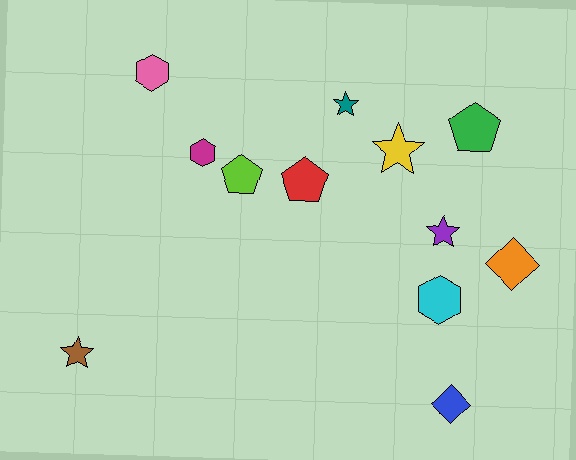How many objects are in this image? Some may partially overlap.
There are 12 objects.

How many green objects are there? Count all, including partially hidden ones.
There is 1 green object.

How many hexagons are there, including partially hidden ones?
There are 3 hexagons.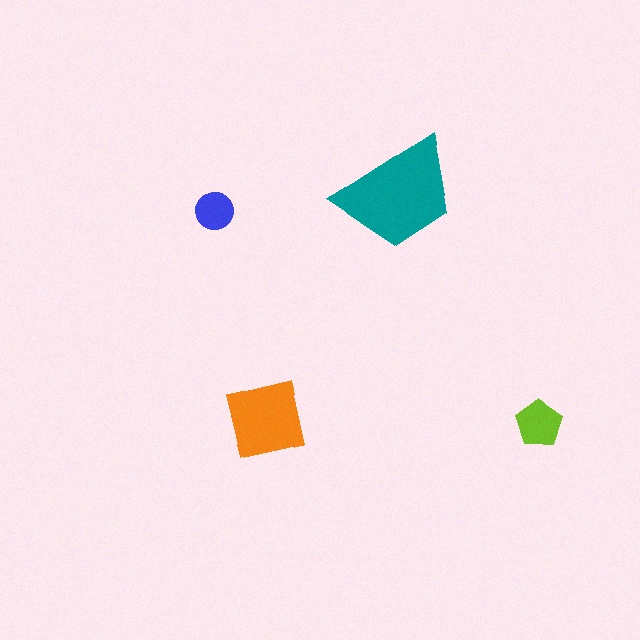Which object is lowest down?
The orange square is bottommost.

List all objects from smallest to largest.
The blue circle, the lime pentagon, the orange square, the teal trapezoid.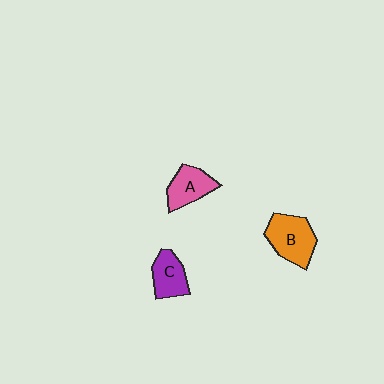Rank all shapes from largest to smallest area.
From largest to smallest: B (orange), A (pink), C (purple).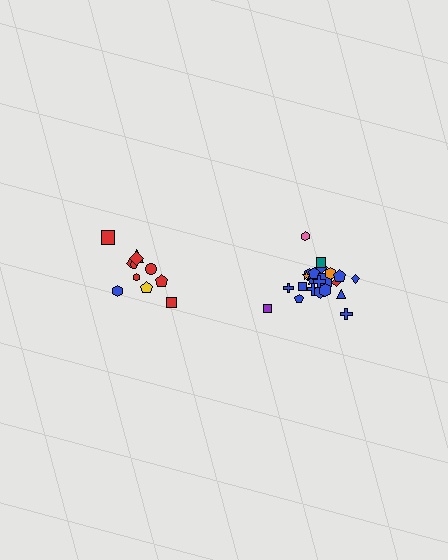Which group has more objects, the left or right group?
The right group.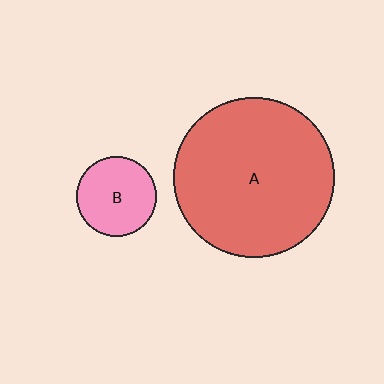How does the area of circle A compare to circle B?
Approximately 4.0 times.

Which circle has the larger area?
Circle A (red).